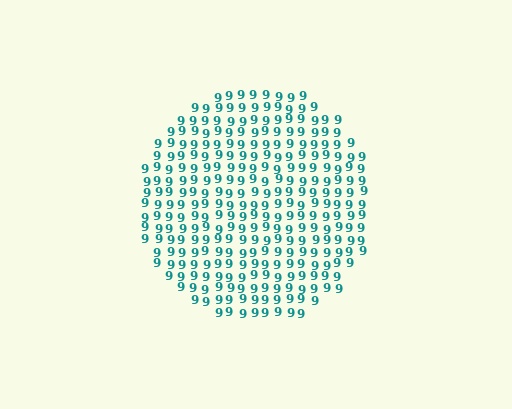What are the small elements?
The small elements are digit 9's.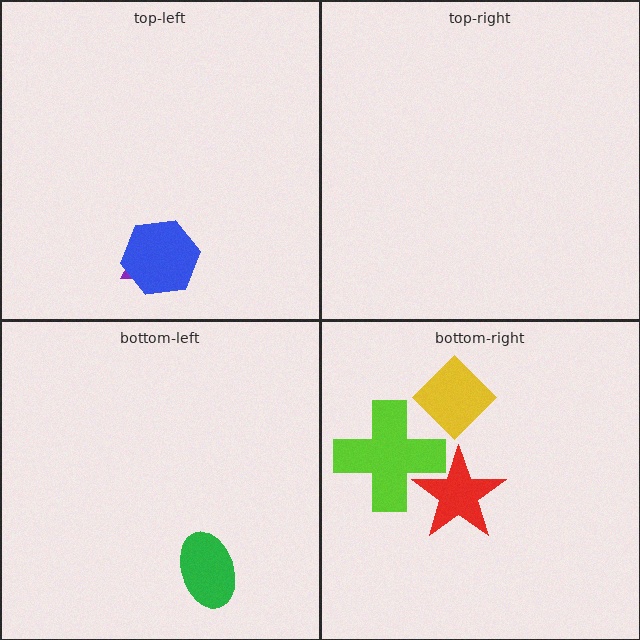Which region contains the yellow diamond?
The bottom-right region.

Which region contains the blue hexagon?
The top-left region.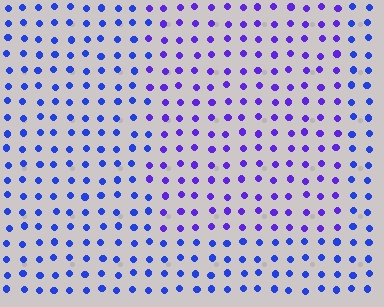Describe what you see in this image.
The image is filled with small blue elements in a uniform arrangement. A rectangle-shaped region is visible where the elements are tinted to a slightly different hue, forming a subtle color boundary.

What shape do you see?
I see a rectangle.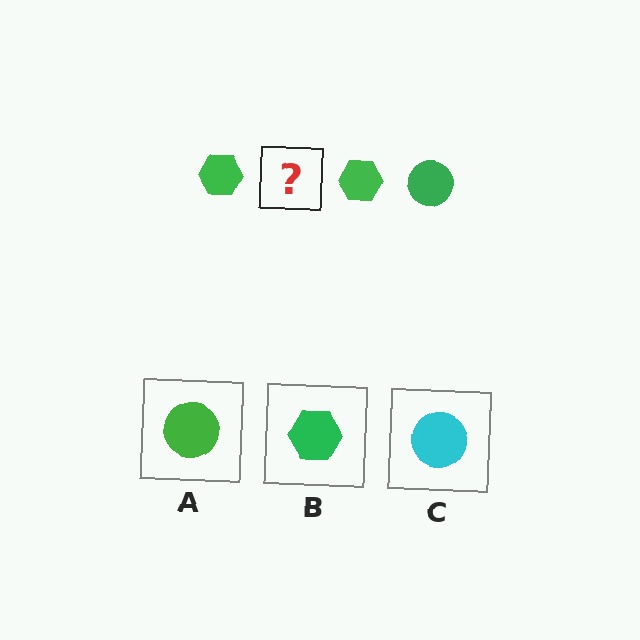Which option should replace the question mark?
Option A.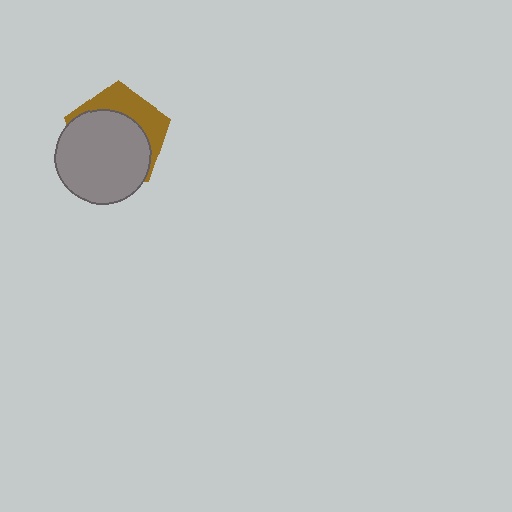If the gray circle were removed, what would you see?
You would see the complete brown pentagon.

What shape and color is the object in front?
The object in front is a gray circle.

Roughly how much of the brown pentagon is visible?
A small part of it is visible (roughly 34%).